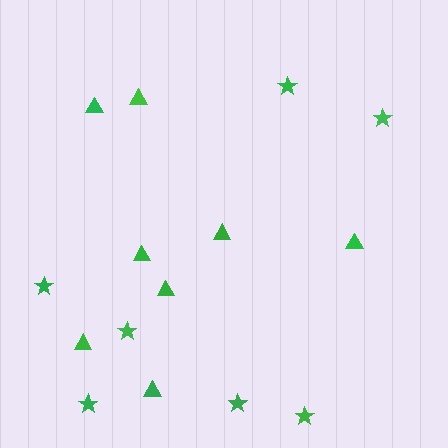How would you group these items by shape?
There are 2 groups: one group of triangles (8) and one group of stars (7).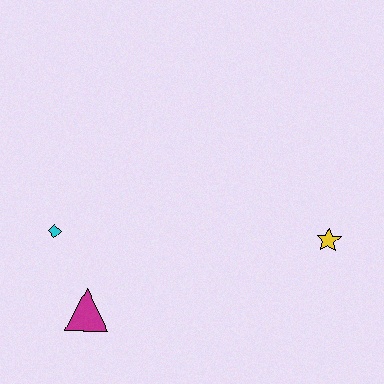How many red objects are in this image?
There are no red objects.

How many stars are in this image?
There is 1 star.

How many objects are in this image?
There are 3 objects.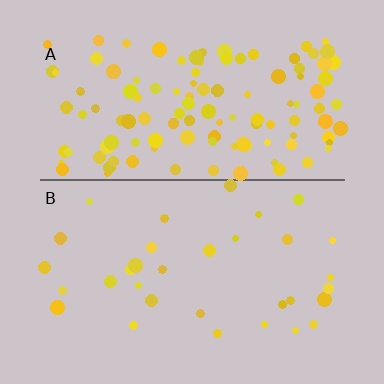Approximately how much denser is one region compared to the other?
Approximately 3.7× — region A over region B.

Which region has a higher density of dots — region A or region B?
A (the top).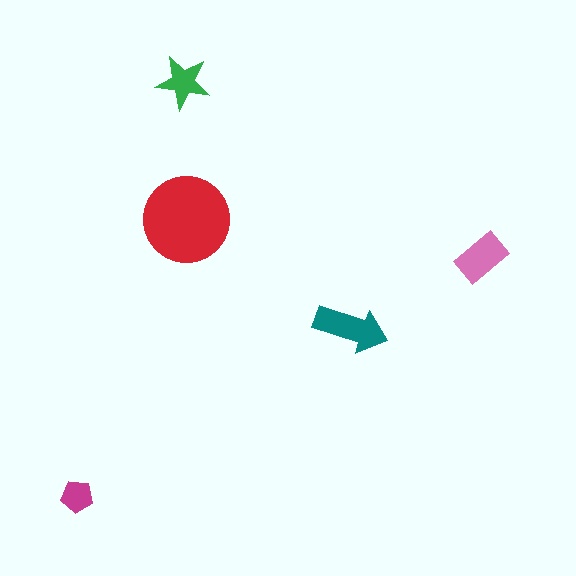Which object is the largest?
The red circle.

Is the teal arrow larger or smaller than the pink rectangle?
Larger.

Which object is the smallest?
The magenta pentagon.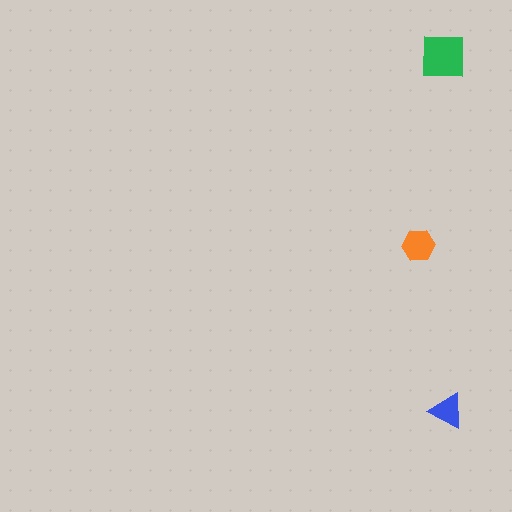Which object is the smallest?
The blue triangle.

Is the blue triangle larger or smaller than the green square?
Smaller.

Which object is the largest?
The green square.